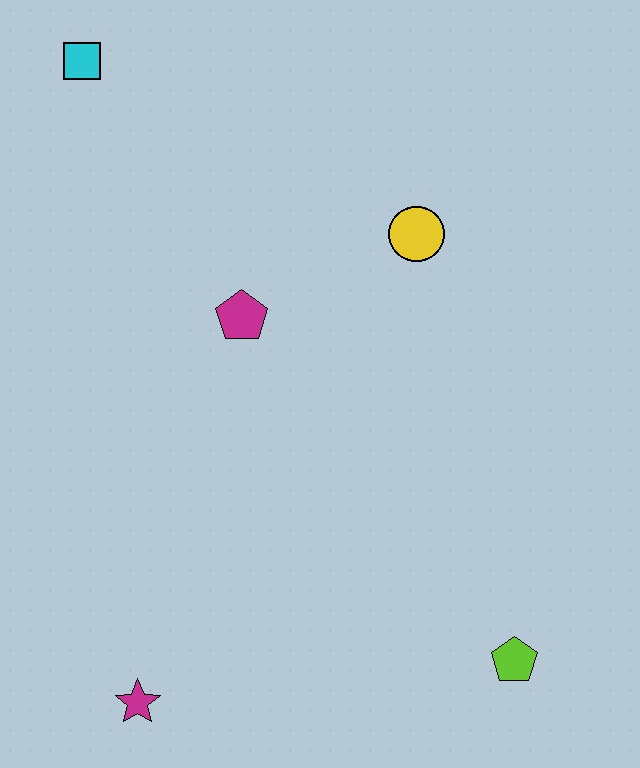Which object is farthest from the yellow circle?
The magenta star is farthest from the yellow circle.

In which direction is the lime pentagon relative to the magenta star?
The lime pentagon is to the right of the magenta star.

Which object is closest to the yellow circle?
The magenta pentagon is closest to the yellow circle.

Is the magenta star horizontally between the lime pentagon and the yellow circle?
No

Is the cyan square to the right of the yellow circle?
No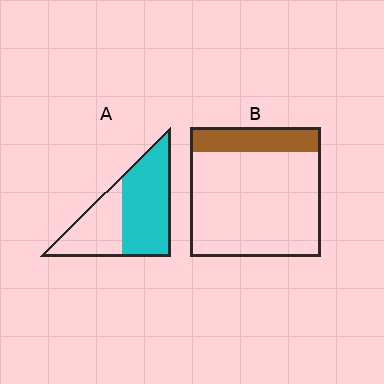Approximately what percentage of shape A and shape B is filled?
A is approximately 60% and B is approximately 20%.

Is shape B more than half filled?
No.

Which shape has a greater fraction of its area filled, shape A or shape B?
Shape A.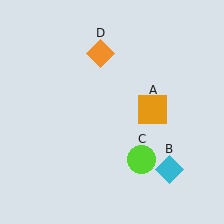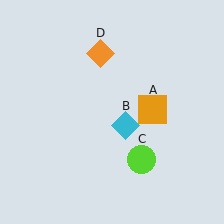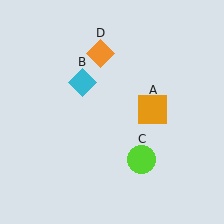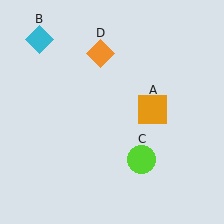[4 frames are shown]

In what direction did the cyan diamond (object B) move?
The cyan diamond (object B) moved up and to the left.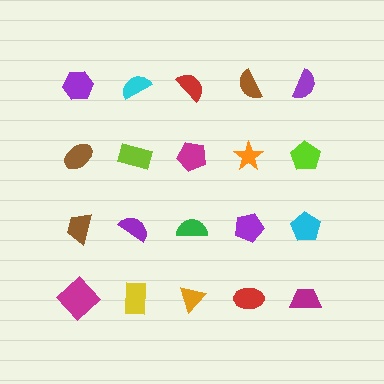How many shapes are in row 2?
5 shapes.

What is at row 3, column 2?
A purple semicircle.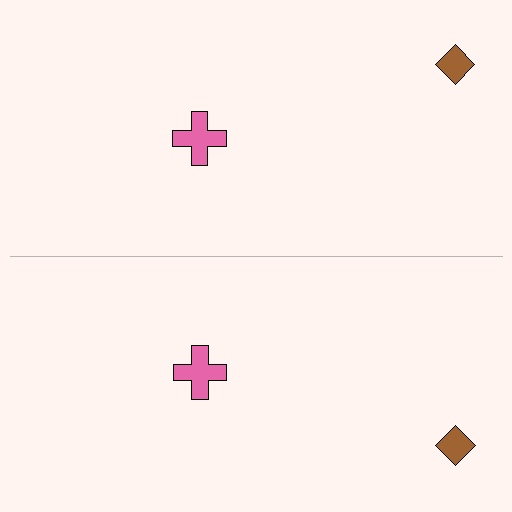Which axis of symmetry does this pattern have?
The pattern has a horizontal axis of symmetry running through the center of the image.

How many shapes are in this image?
There are 4 shapes in this image.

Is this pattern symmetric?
Yes, this pattern has bilateral (reflection) symmetry.